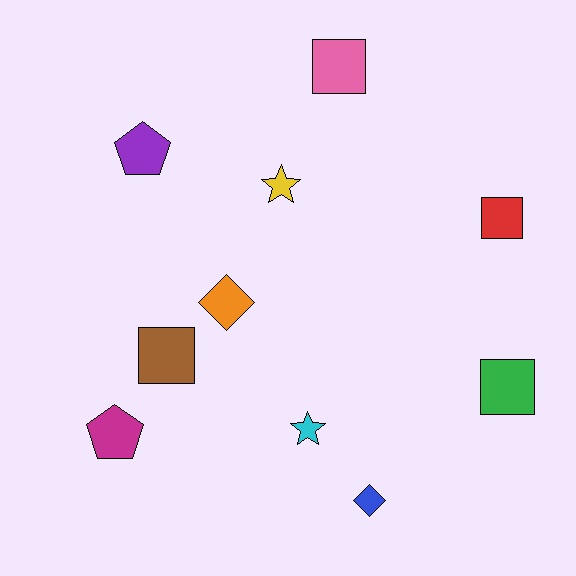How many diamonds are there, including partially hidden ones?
There are 2 diamonds.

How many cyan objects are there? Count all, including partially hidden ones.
There is 1 cyan object.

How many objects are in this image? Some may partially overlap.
There are 10 objects.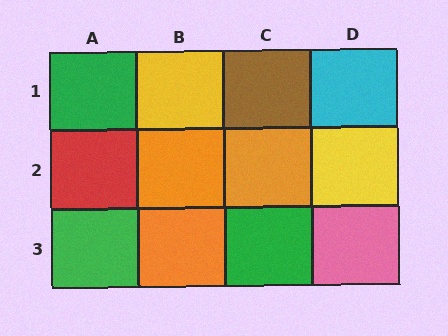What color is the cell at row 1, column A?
Green.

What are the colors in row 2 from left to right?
Red, orange, orange, yellow.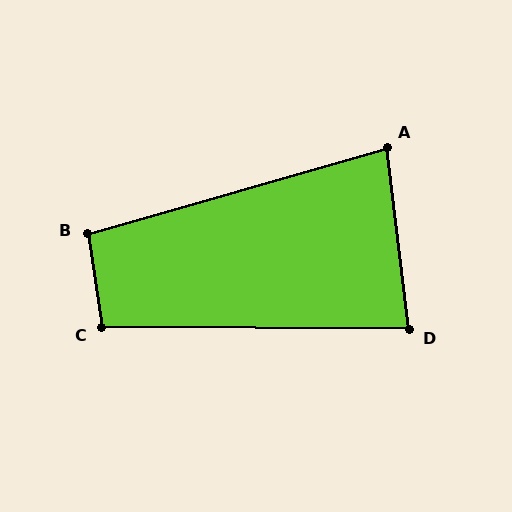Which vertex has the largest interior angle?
C, at approximately 99 degrees.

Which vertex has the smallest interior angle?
A, at approximately 81 degrees.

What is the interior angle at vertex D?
Approximately 83 degrees (acute).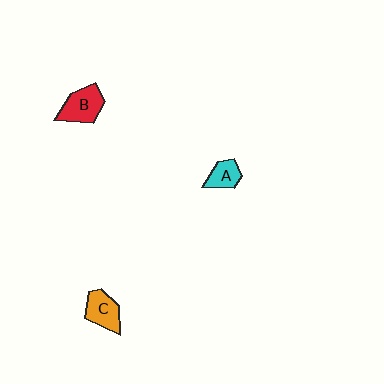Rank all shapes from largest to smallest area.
From largest to smallest: B (red), C (orange), A (cyan).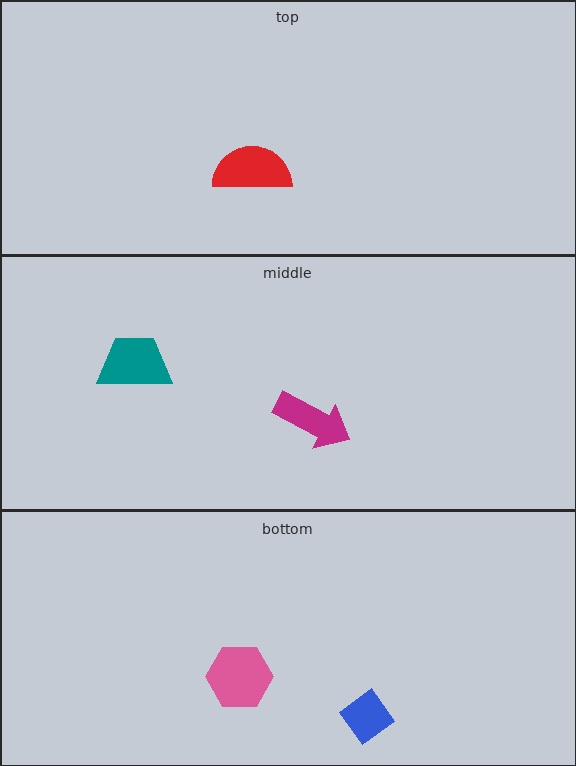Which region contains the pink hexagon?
The bottom region.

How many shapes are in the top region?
1.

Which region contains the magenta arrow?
The middle region.